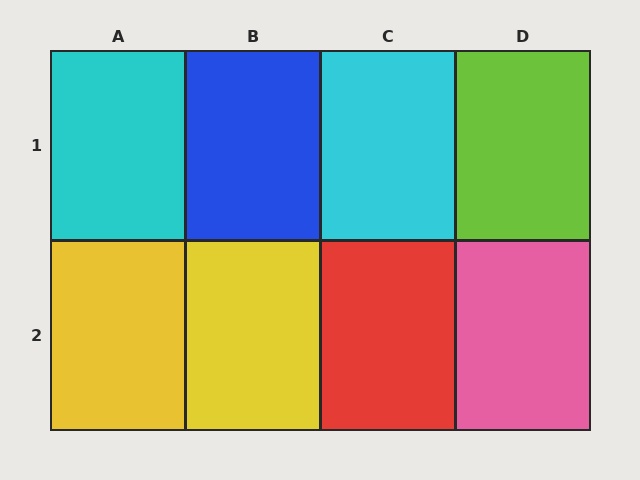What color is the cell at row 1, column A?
Cyan.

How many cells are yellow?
2 cells are yellow.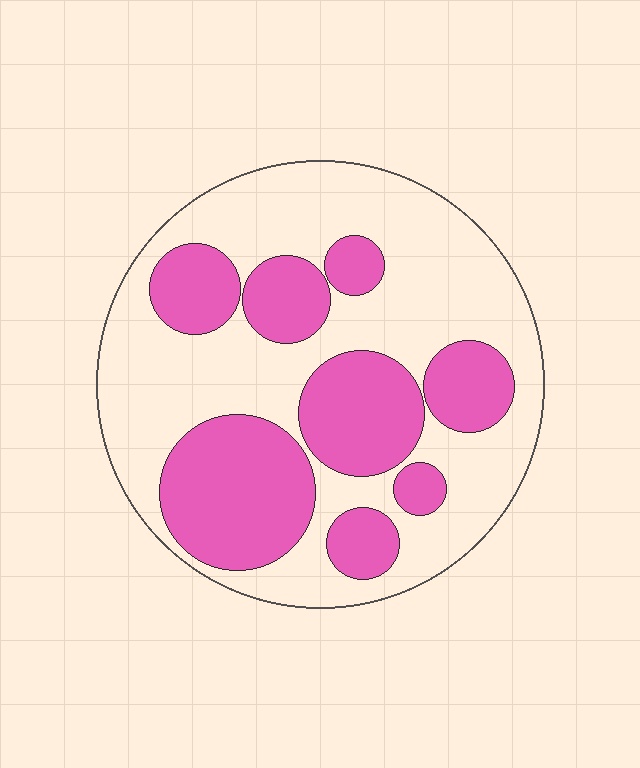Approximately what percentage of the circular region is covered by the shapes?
Approximately 40%.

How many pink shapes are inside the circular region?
8.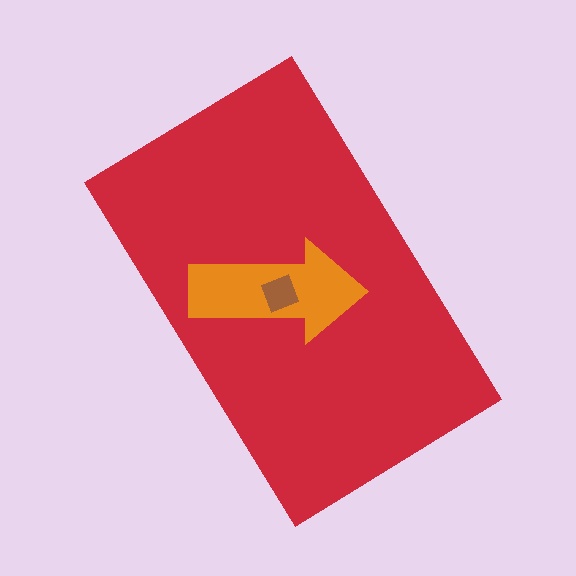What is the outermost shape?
The red rectangle.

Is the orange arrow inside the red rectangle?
Yes.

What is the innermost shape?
The brown square.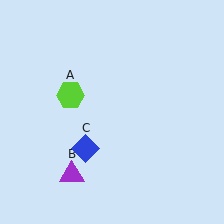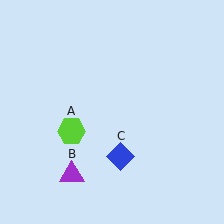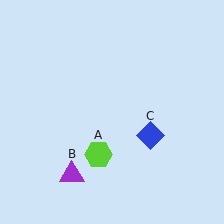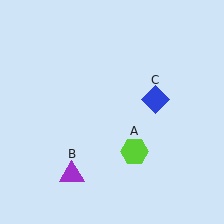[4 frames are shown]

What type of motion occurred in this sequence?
The lime hexagon (object A), blue diamond (object C) rotated counterclockwise around the center of the scene.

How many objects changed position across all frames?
2 objects changed position: lime hexagon (object A), blue diamond (object C).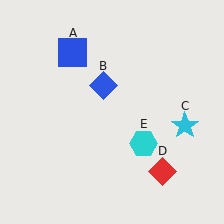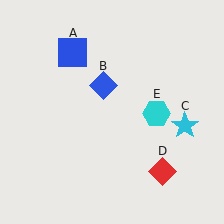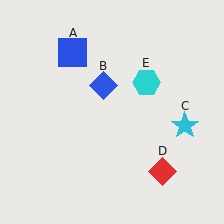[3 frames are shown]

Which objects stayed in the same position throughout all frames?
Blue square (object A) and blue diamond (object B) and cyan star (object C) and red diamond (object D) remained stationary.